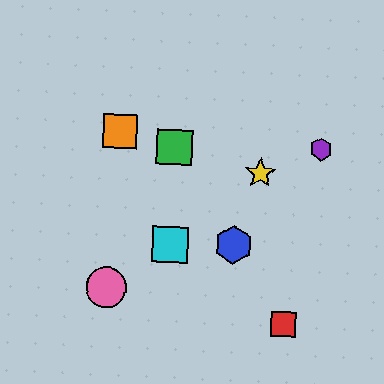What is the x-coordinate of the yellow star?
The yellow star is at x≈260.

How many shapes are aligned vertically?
2 shapes (the green square, the cyan square) are aligned vertically.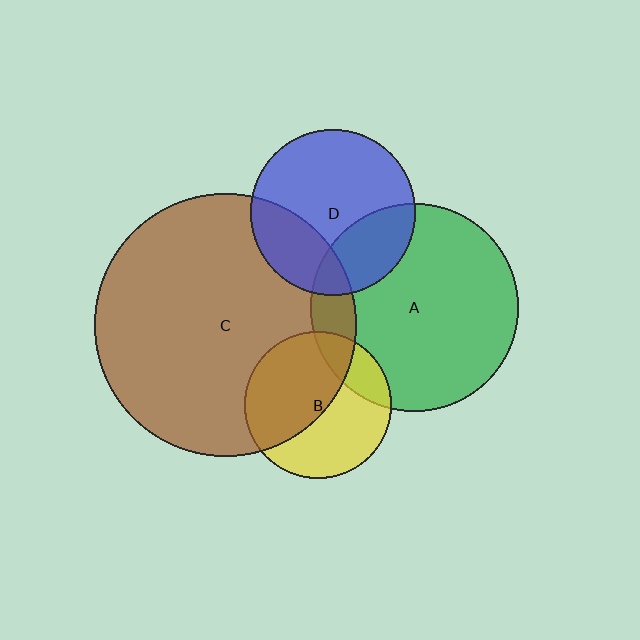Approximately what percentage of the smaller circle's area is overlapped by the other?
Approximately 25%.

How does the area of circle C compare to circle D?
Approximately 2.5 times.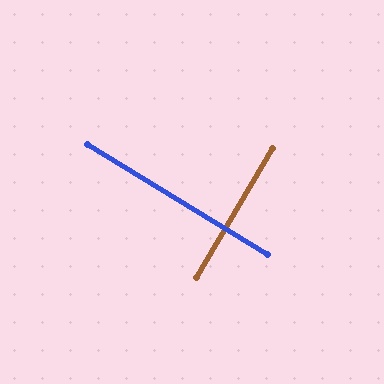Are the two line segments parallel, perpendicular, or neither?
Perpendicular — they meet at approximately 89°.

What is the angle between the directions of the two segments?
Approximately 89 degrees.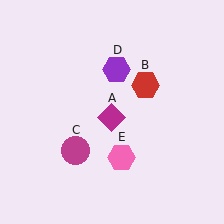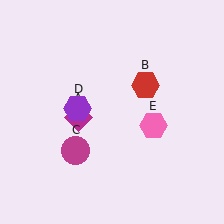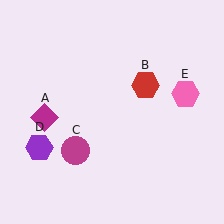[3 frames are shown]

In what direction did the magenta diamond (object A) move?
The magenta diamond (object A) moved left.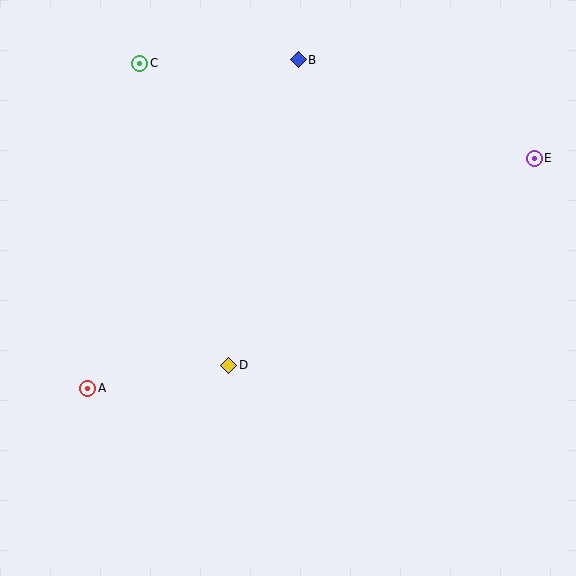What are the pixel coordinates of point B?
Point B is at (298, 60).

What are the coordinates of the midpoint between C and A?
The midpoint between C and A is at (114, 226).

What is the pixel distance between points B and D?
The distance between B and D is 313 pixels.